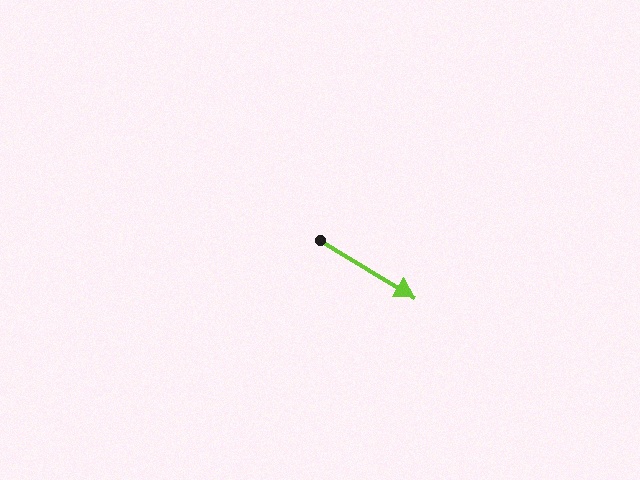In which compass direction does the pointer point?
Southeast.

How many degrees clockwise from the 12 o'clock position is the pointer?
Approximately 121 degrees.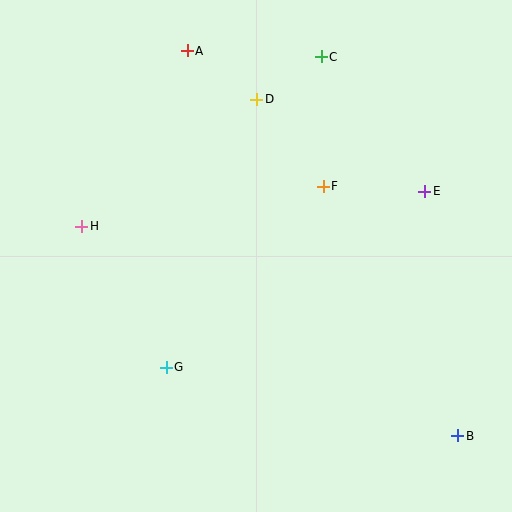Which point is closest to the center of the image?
Point F at (323, 186) is closest to the center.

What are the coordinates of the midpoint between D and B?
The midpoint between D and B is at (357, 268).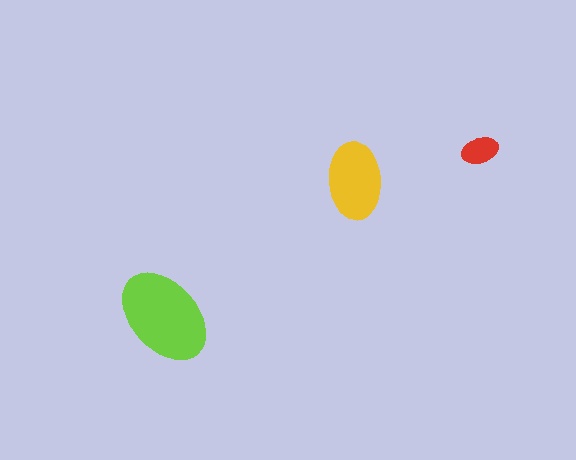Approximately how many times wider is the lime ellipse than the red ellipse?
About 2.5 times wider.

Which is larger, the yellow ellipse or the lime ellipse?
The lime one.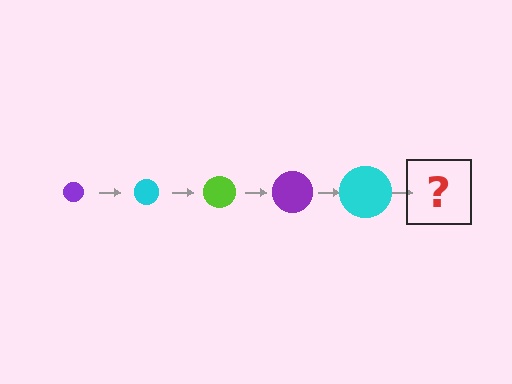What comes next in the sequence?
The next element should be a lime circle, larger than the previous one.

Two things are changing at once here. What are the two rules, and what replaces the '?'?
The two rules are that the circle grows larger each step and the color cycles through purple, cyan, and lime. The '?' should be a lime circle, larger than the previous one.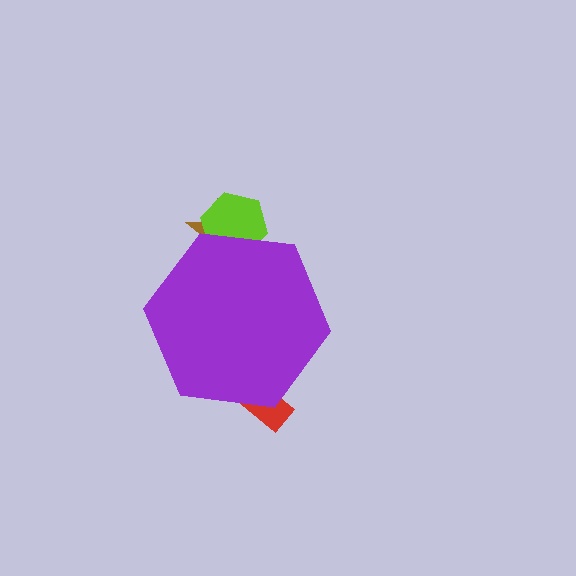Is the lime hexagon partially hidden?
Yes, the lime hexagon is partially hidden behind the purple hexagon.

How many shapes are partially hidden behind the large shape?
3 shapes are partially hidden.